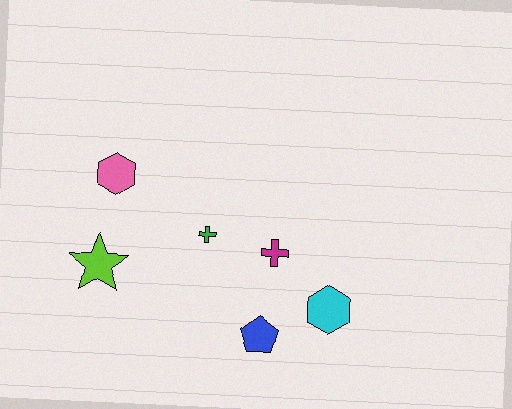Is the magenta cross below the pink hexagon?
Yes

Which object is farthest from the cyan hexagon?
The pink hexagon is farthest from the cyan hexagon.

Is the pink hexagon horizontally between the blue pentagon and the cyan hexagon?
No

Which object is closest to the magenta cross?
The green cross is closest to the magenta cross.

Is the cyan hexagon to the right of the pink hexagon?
Yes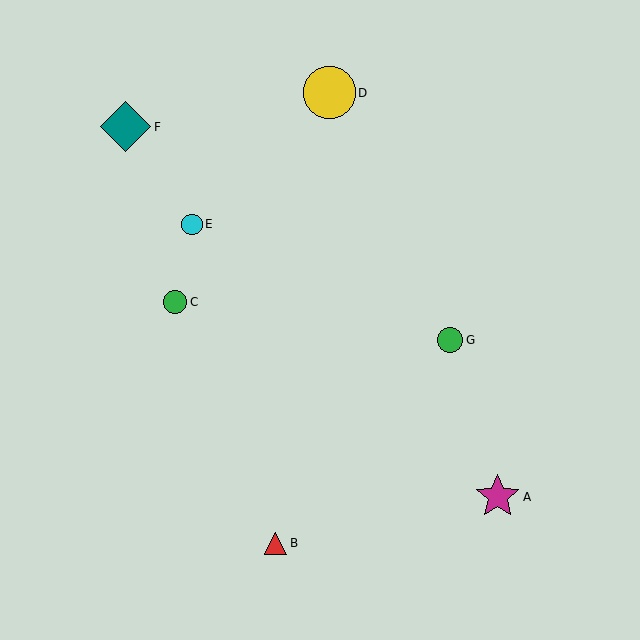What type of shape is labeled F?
Shape F is a teal diamond.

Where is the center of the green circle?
The center of the green circle is at (450, 340).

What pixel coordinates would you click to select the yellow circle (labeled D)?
Click at (329, 93) to select the yellow circle D.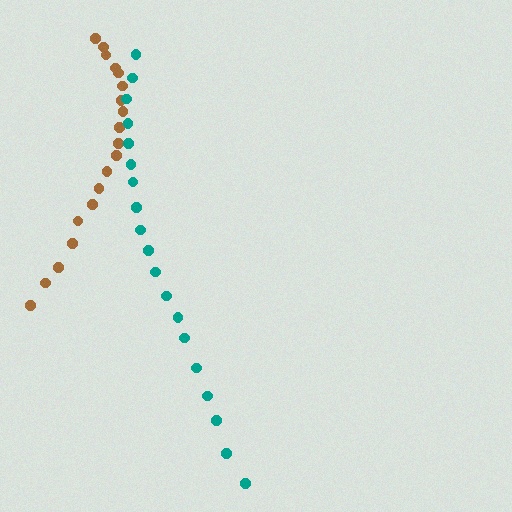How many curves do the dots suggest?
There are 2 distinct paths.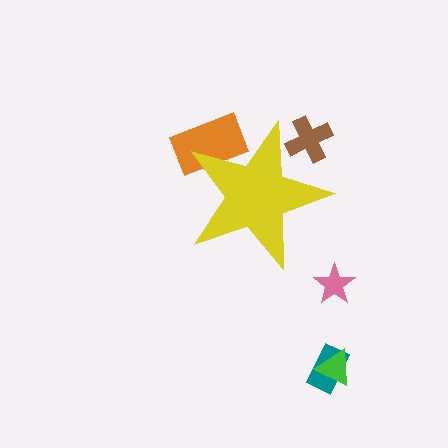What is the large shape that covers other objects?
A yellow star.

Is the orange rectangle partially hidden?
Yes, the orange rectangle is partially hidden behind the yellow star.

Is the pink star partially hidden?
No, the pink star is fully visible.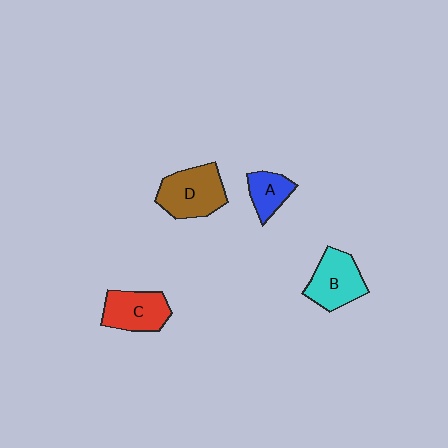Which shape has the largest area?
Shape D (brown).